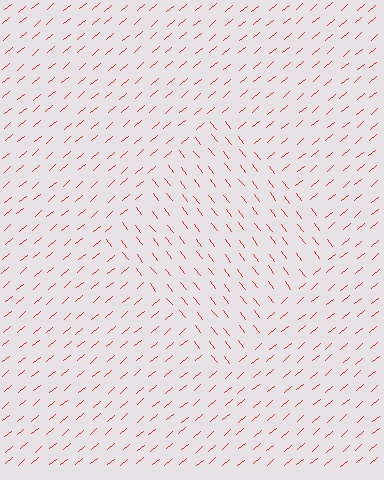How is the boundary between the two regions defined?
The boundary is defined purely by a change in line orientation (approximately 88 degrees difference). All lines are the same color and thickness.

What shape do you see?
I see a diamond.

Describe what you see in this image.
The image is filled with small red line segments. A diamond region in the image has lines oriented differently from the surrounding lines, creating a visible texture boundary.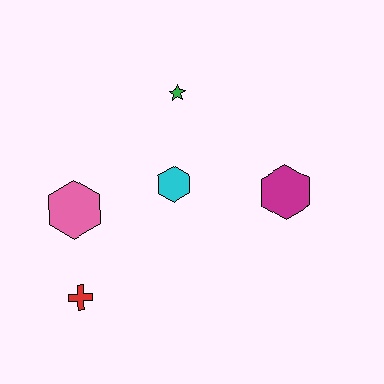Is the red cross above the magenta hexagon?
No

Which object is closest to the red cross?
The pink hexagon is closest to the red cross.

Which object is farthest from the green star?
The red cross is farthest from the green star.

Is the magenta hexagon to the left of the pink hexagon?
No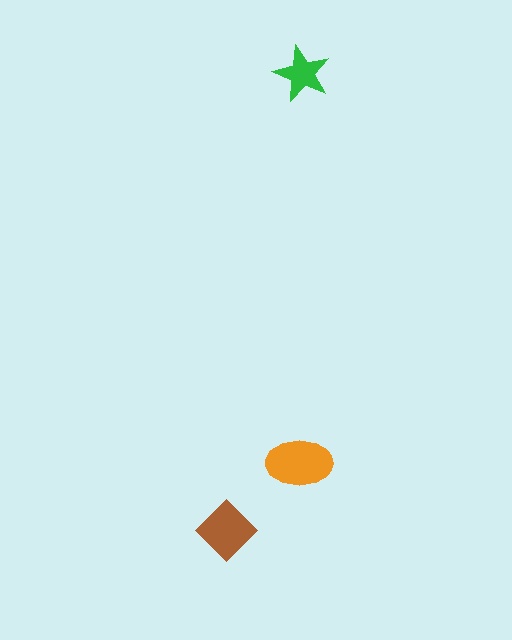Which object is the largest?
The orange ellipse.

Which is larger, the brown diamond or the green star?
The brown diamond.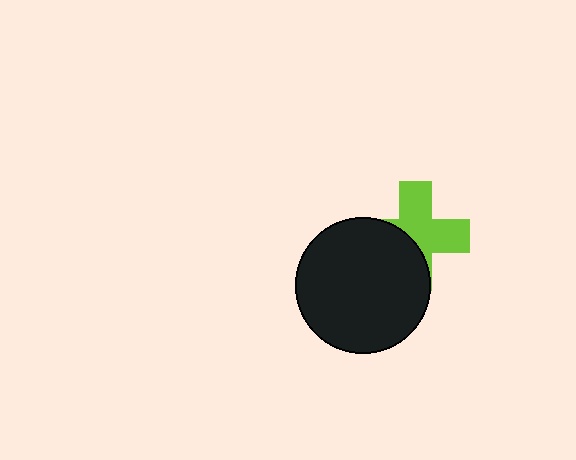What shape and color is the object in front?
The object in front is a black circle.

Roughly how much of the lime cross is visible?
About half of it is visible (roughly 56%).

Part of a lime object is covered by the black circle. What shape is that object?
It is a cross.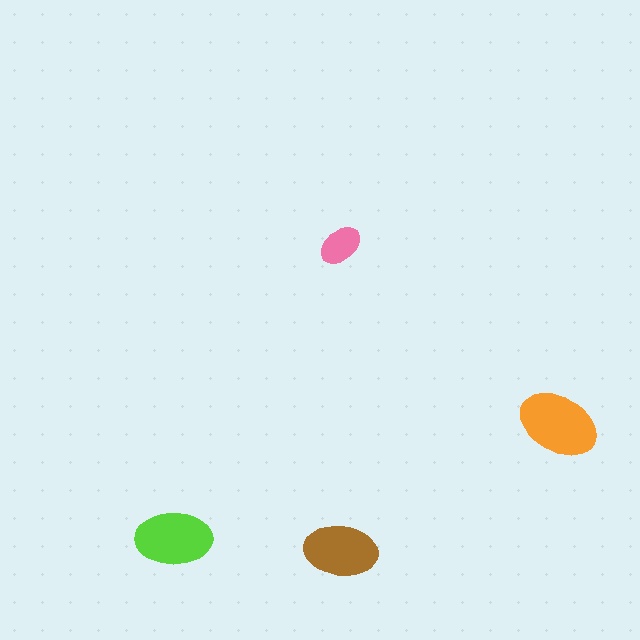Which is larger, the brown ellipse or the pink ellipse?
The brown one.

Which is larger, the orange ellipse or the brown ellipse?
The orange one.